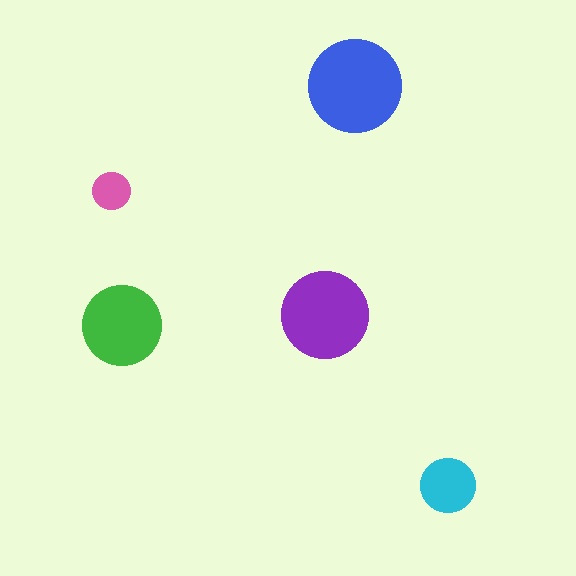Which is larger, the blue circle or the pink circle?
The blue one.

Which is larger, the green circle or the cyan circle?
The green one.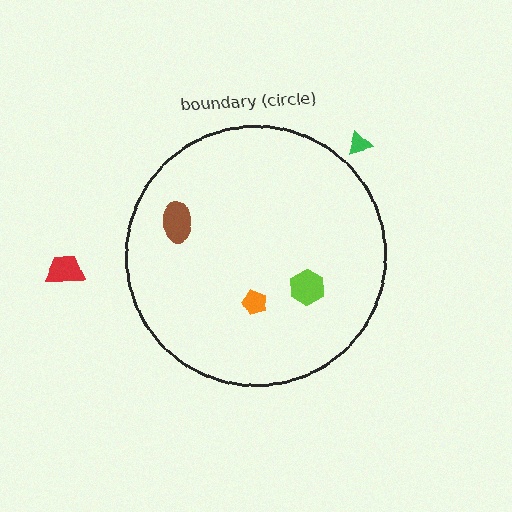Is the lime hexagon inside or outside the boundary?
Inside.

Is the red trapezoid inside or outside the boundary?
Outside.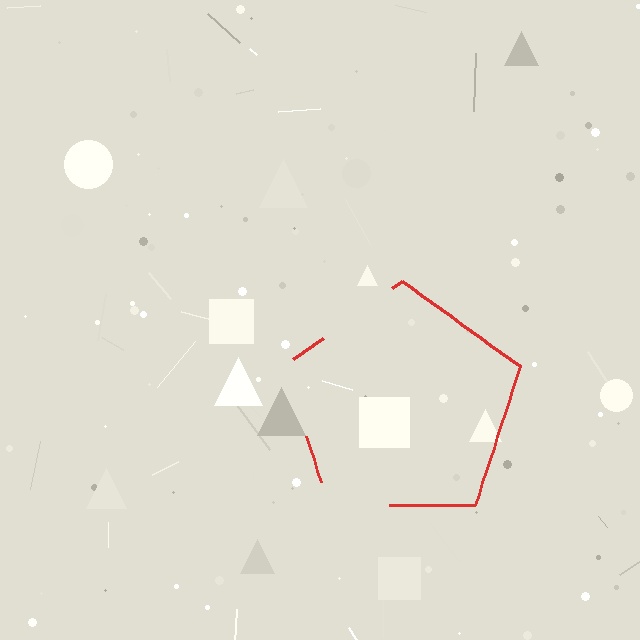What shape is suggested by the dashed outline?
The dashed outline suggests a pentagon.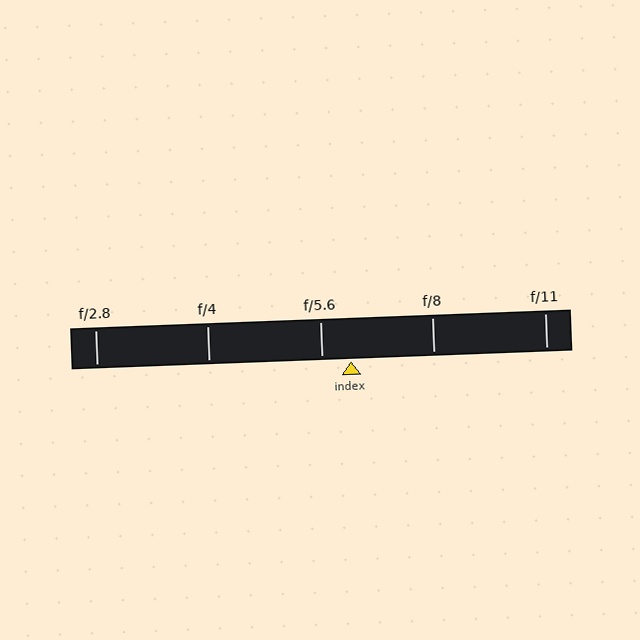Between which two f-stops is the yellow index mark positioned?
The index mark is between f/5.6 and f/8.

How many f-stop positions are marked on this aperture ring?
There are 5 f-stop positions marked.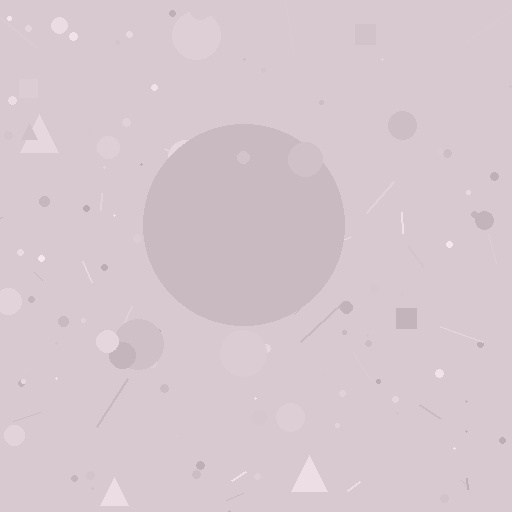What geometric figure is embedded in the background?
A circle is embedded in the background.